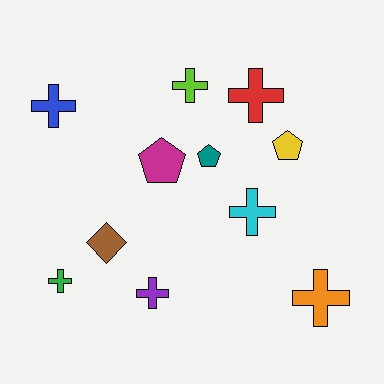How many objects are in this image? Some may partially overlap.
There are 11 objects.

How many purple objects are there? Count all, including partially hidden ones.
There is 1 purple object.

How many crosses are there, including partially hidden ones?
There are 7 crosses.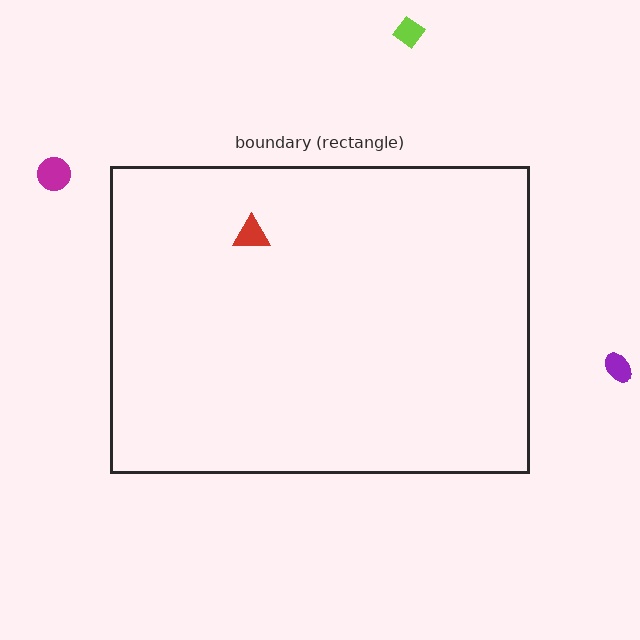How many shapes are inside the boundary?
1 inside, 3 outside.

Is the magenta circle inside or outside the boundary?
Outside.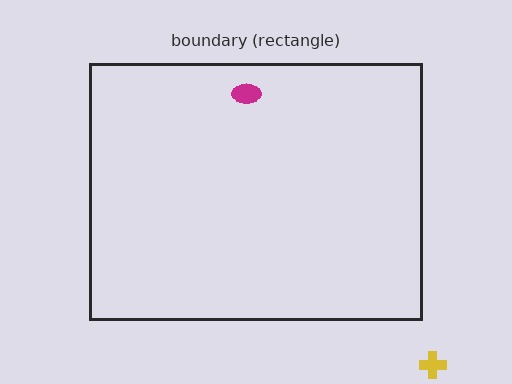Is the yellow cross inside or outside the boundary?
Outside.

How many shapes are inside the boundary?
1 inside, 1 outside.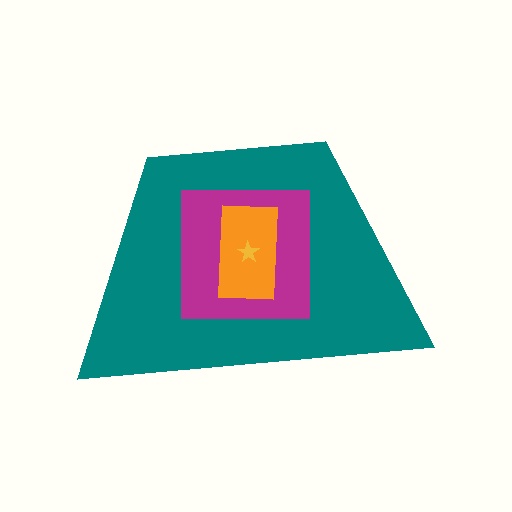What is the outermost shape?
The teal trapezoid.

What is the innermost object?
The yellow star.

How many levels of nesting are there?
4.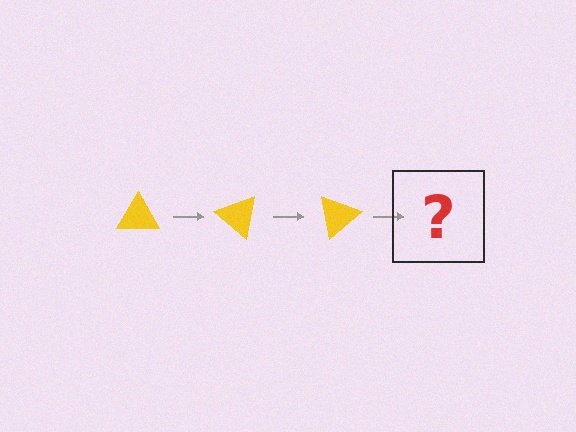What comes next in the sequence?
The next element should be a yellow triangle rotated 120 degrees.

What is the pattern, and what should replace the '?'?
The pattern is that the triangle rotates 40 degrees each step. The '?' should be a yellow triangle rotated 120 degrees.